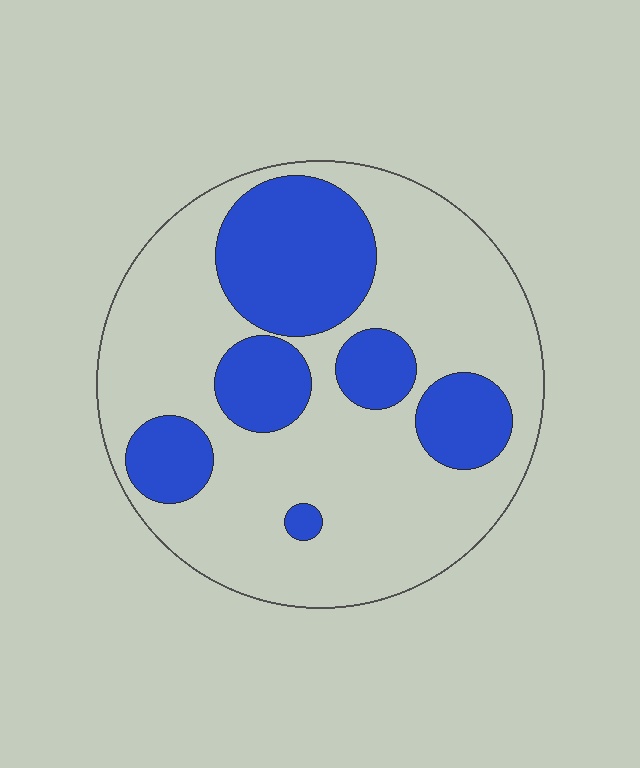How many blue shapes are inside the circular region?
6.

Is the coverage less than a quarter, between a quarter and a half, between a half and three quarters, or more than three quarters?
Between a quarter and a half.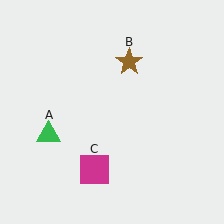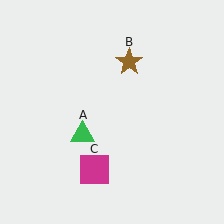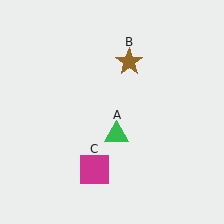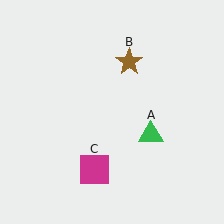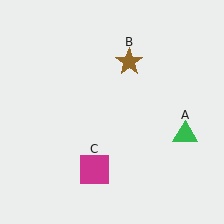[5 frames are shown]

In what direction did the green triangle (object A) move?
The green triangle (object A) moved right.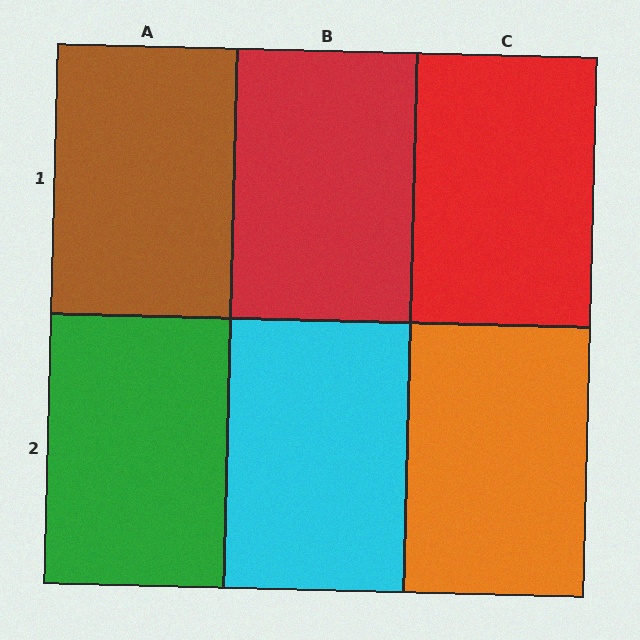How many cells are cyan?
1 cell is cyan.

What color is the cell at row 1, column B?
Red.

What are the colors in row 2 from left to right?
Green, cyan, orange.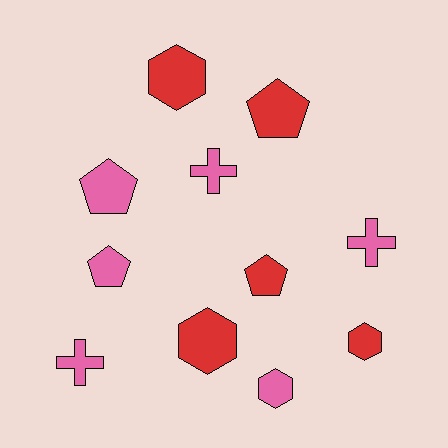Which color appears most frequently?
Pink, with 6 objects.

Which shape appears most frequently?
Hexagon, with 4 objects.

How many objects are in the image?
There are 11 objects.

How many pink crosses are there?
There are 3 pink crosses.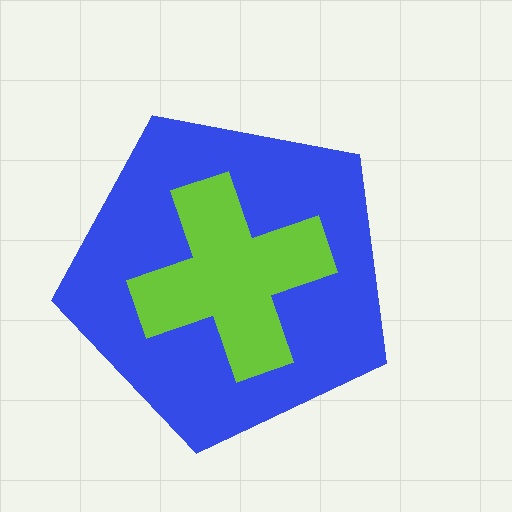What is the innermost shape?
The lime cross.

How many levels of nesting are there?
2.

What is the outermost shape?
The blue pentagon.